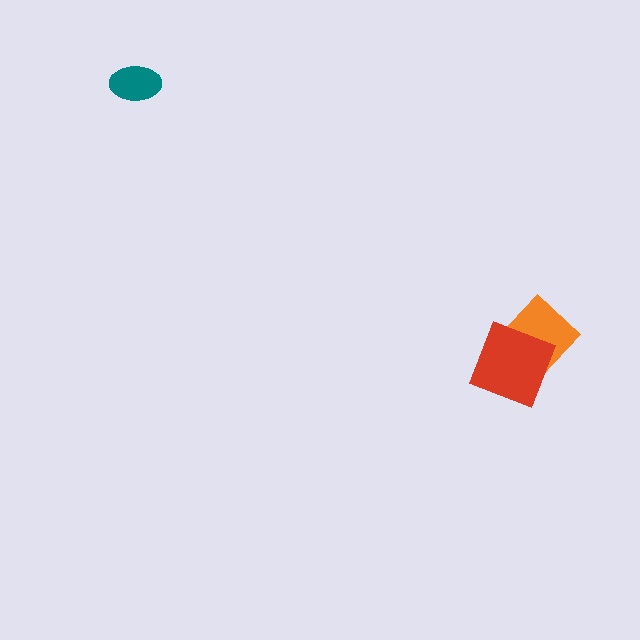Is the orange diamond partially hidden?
Yes, it is partially covered by another shape.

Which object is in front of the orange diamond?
The red square is in front of the orange diamond.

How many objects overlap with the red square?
1 object overlaps with the red square.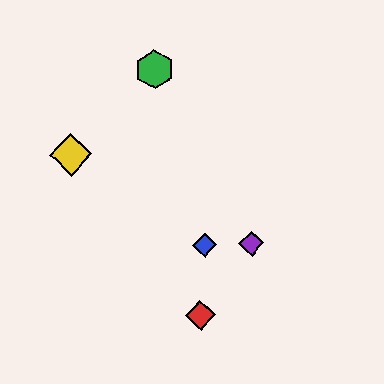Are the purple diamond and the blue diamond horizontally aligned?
Yes, both are at y≈243.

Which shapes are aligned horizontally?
The blue diamond, the purple diamond are aligned horizontally.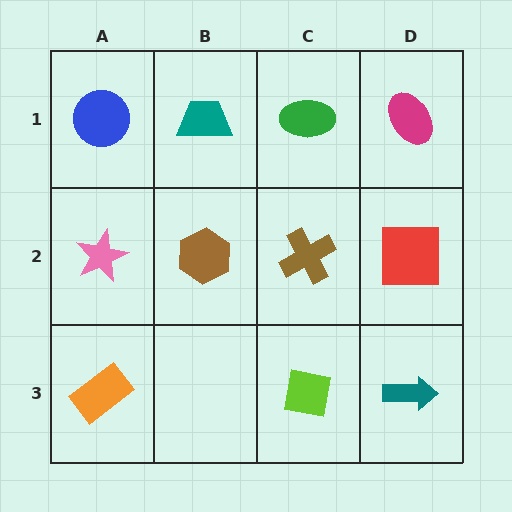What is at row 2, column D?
A red square.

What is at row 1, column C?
A green ellipse.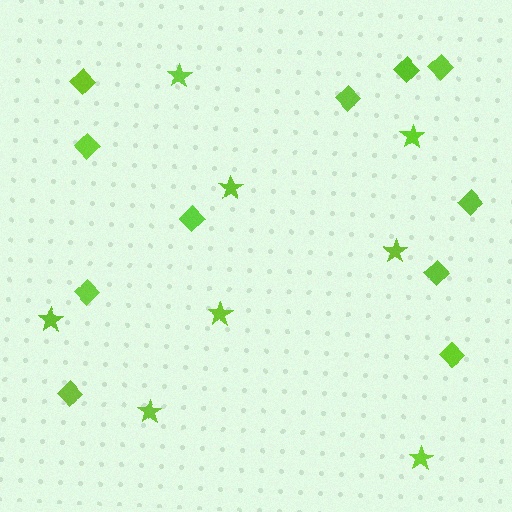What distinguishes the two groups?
There are 2 groups: one group of stars (8) and one group of diamonds (11).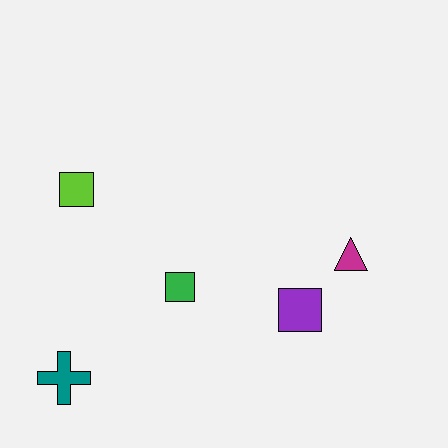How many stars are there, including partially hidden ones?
There are no stars.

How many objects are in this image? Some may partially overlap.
There are 5 objects.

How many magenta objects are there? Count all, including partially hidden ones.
There is 1 magenta object.